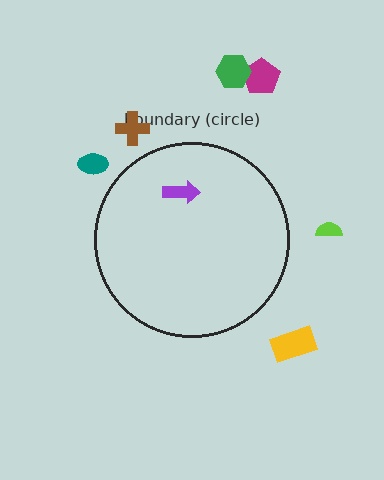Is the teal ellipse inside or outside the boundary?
Outside.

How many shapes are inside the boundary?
1 inside, 6 outside.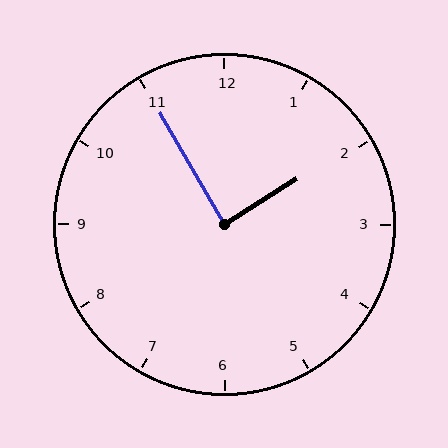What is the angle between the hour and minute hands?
Approximately 88 degrees.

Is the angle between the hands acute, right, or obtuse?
It is right.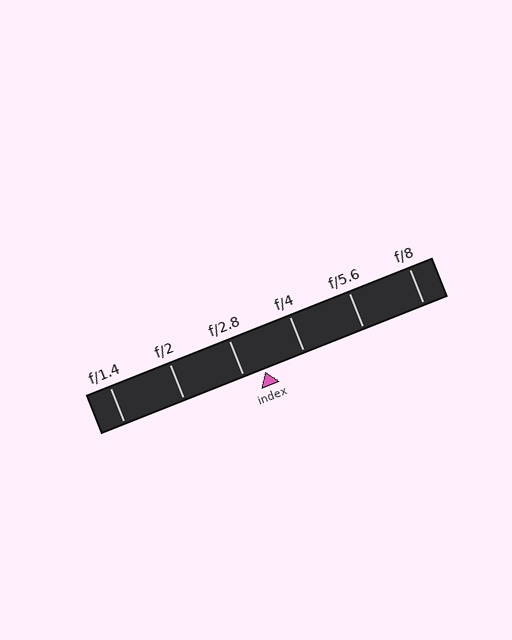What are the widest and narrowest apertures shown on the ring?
The widest aperture shown is f/1.4 and the narrowest is f/8.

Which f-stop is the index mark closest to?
The index mark is closest to f/2.8.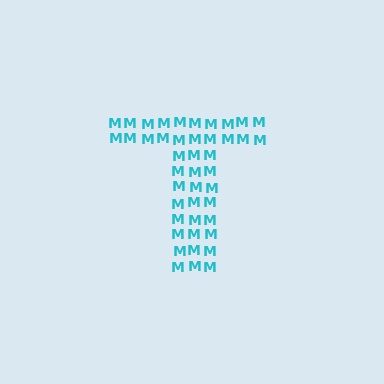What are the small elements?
The small elements are letter M's.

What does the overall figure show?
The overall figure shows the letter T.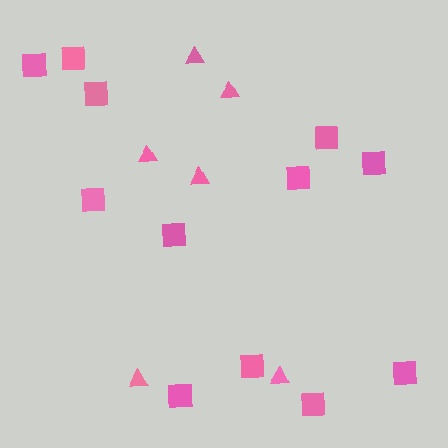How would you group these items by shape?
There are 2 groups: one group of triangles (6) and one group of squares (12).